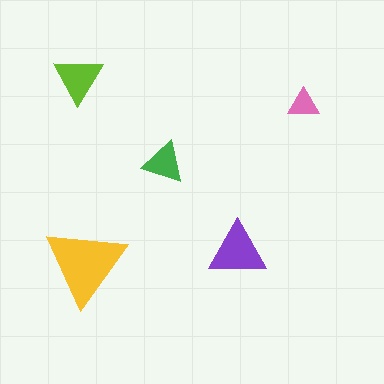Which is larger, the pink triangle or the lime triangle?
The lime one.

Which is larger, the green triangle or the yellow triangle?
The yellow one.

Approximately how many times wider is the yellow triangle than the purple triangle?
About 1.5 times wider.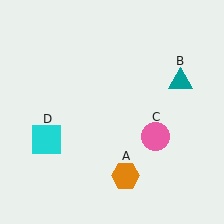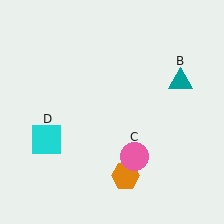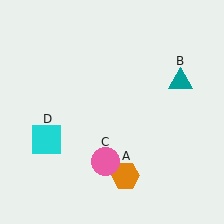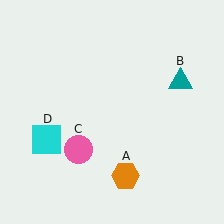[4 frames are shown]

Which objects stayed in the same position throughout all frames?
Orange hexagon (object A) and teal triangle (object B) and cyan square (object D) remained stationary.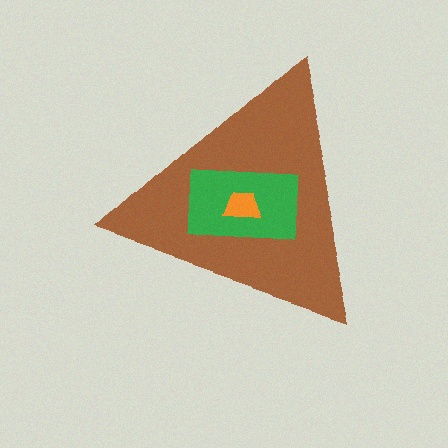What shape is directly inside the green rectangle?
The orange trapezoid.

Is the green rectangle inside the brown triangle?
Yes.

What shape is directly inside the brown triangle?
The green rectangle.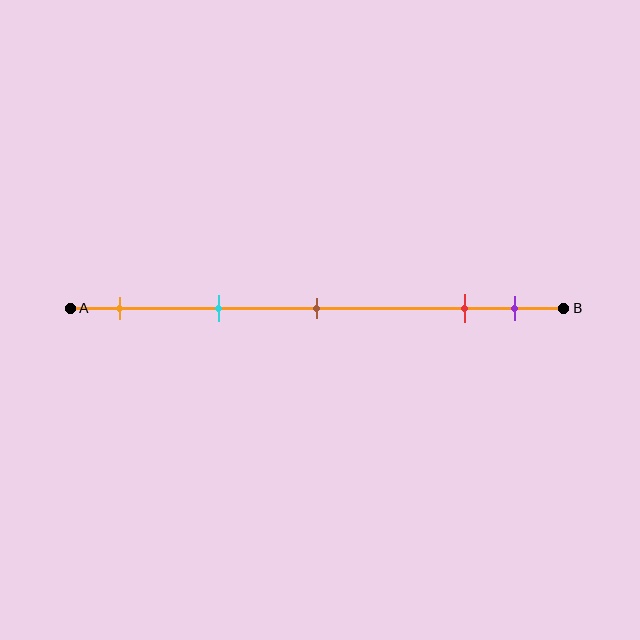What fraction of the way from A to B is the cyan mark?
The cyan mark is approximately 30% (0.3) of the way from A to B.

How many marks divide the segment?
There are 5 marks dividing the segment.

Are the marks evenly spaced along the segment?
No, the marks are not evenly spaced.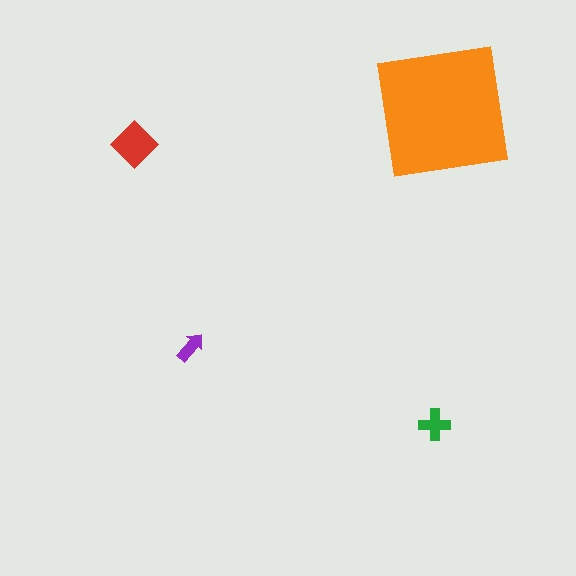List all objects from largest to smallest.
The orange square, the red diamond, the green cross, the purple arrow.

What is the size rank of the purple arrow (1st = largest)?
4th.